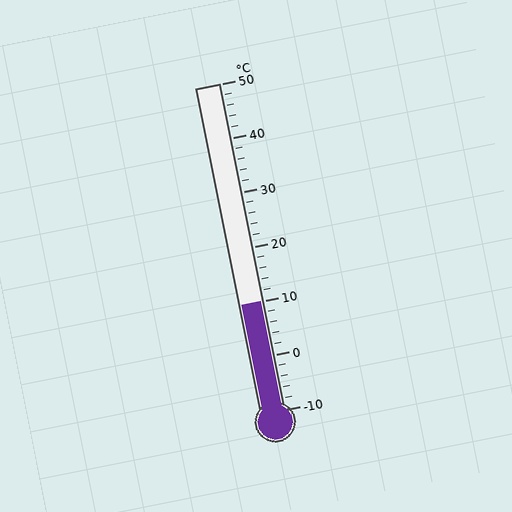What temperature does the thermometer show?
The thermometer shows approximately 10°C.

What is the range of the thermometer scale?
The thermometer scale ranges from -10°C to 50°C.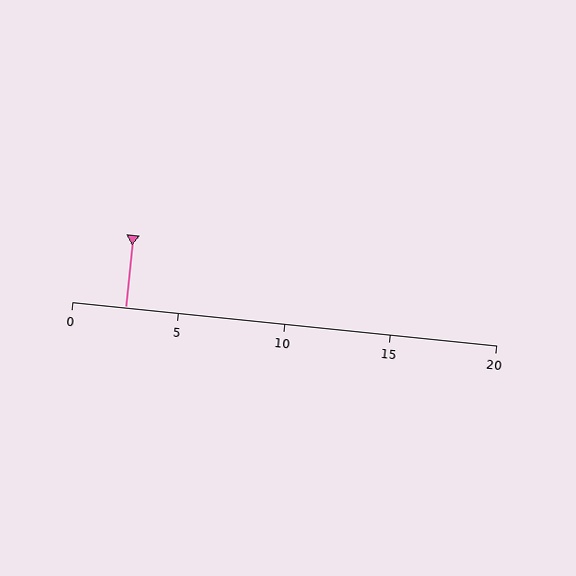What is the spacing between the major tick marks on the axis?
The major ticks are spaced 5 apart.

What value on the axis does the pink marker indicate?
The marker indicates approximately 2.5.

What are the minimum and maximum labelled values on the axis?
The axis runs from 0 to 20.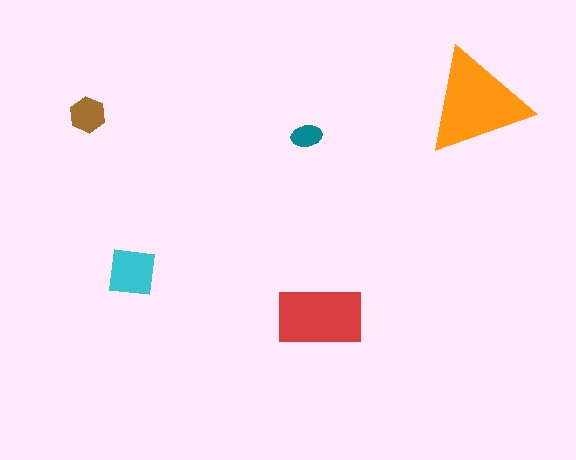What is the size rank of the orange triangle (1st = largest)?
1st.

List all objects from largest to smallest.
The orange triangle, the red rectangle, the cyan square, the brown hexagon, the teal ellipse.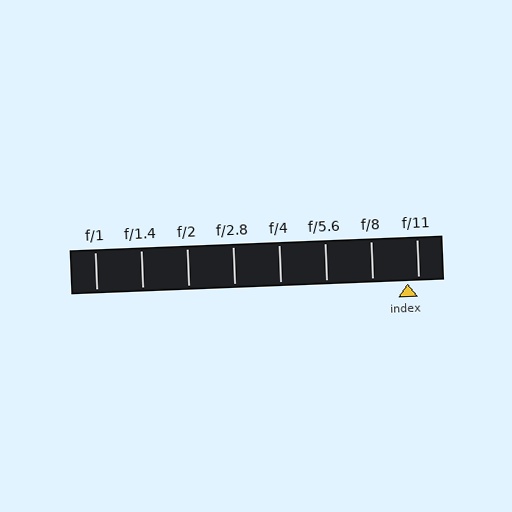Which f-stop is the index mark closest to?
The index mark is closest to f/11.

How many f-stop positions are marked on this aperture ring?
There are 8 f-stop positions marked.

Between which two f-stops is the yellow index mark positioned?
The index mark is between f/8 and f/11.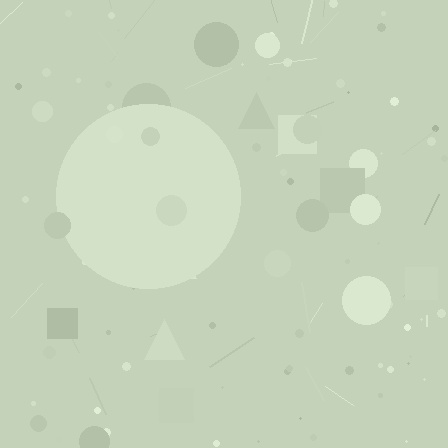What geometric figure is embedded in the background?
A circle is embedded in the background.